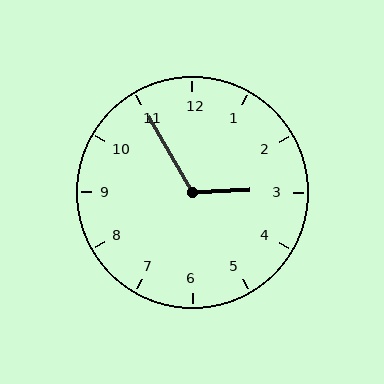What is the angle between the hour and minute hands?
Approximately 118 degrees.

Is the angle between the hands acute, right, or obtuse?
It is obtuse.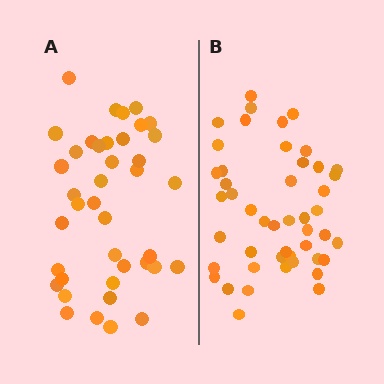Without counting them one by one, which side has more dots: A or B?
Region B (the right region) has more dots.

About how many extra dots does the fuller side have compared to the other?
Region B has roughly 8 or so more dots than region A.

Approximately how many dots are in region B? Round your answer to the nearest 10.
About 50 dots. (The exact count is 47, which rounds to 50.)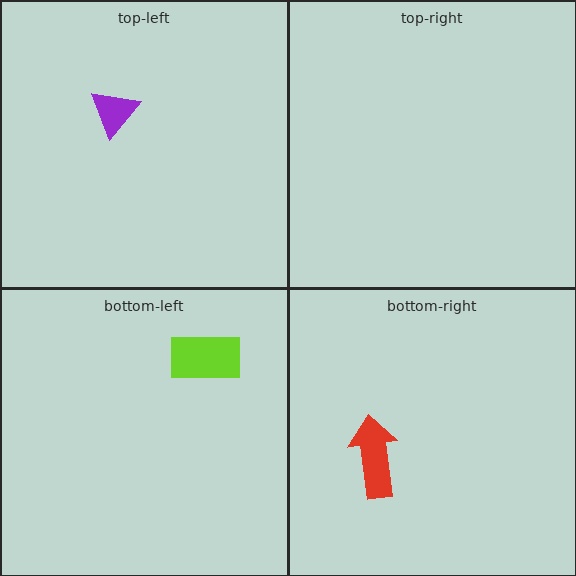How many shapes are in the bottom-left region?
1.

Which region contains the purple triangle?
The top-left region.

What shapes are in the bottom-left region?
The lime rectangle.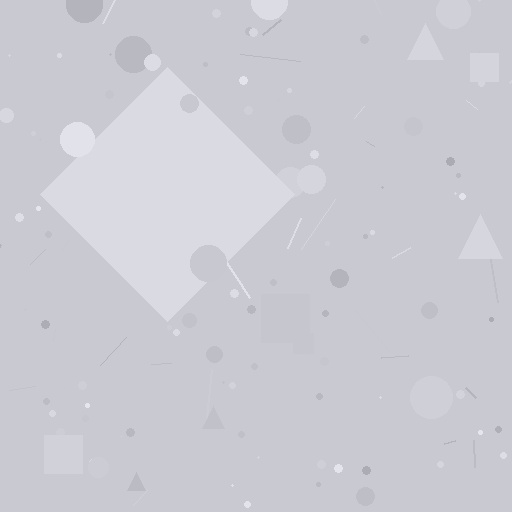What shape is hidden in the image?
A diamond is hidden in the image.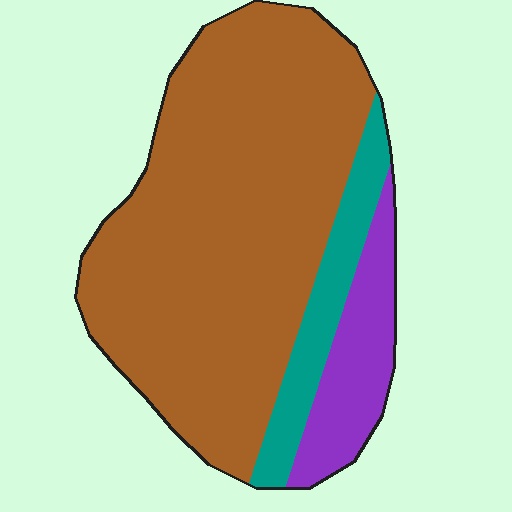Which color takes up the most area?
Brown, at roughly 75%.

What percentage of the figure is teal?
Teal covers around 10% of the figure.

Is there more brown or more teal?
Brown.